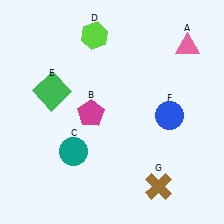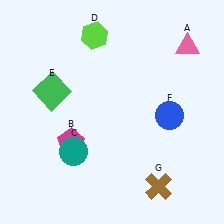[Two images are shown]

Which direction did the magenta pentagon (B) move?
The magenta pentagon (B) moved down.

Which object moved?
The magenta pentagon (B) moved down.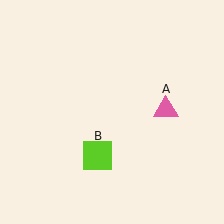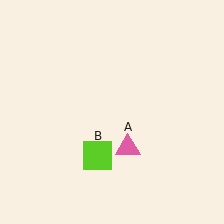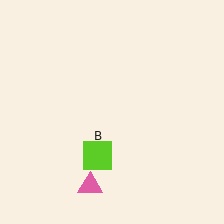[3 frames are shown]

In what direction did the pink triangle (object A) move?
The pink triangle (object A) moved down and to the left.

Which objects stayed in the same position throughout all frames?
Lime square (object B) remained stationary.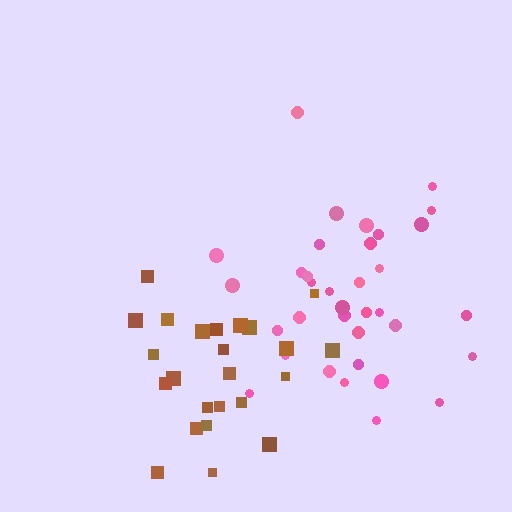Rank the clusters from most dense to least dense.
brown, pink.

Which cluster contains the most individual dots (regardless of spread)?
Pink (35).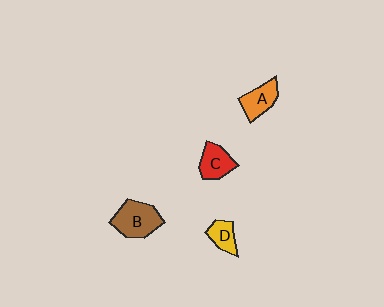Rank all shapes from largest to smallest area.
From largest to smallest: B (brown), C (red), A (orange), D (yellow).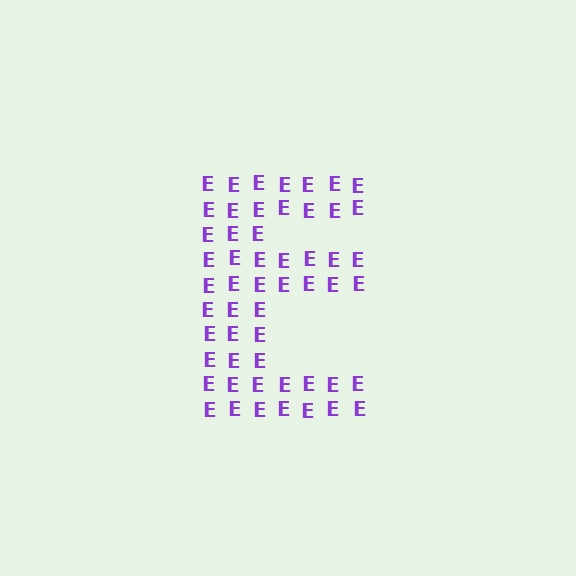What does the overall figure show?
The overall figure shows the letter E.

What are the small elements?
The small elements are letter E's.